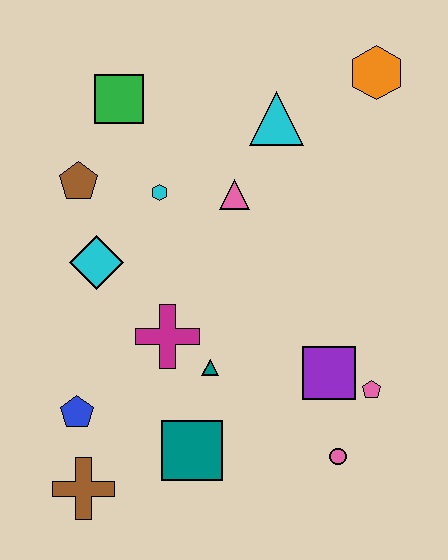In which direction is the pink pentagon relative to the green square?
The pink pentagon is below the green square.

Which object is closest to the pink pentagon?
The purple square is closest to the pink pentagon.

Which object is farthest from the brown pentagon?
The pink circle is farthest from the brown pentagon.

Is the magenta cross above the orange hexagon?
No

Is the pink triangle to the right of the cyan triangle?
No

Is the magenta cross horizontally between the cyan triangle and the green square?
Yes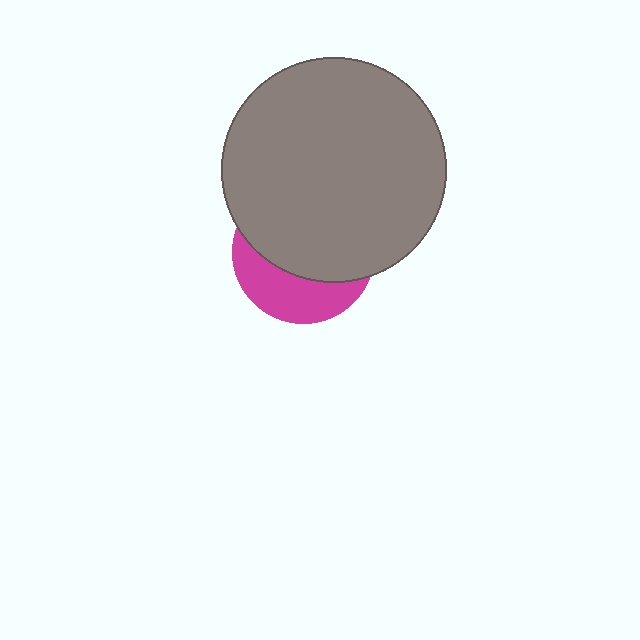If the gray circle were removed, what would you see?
You would see the complete magenta circle.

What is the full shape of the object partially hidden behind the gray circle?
The partially hidden object is a magenta circle.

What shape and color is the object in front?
The object in front is a gray circle.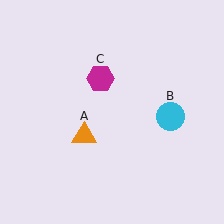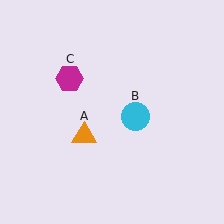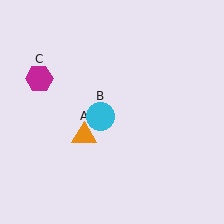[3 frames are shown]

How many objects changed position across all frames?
2 objects changed position: cyan circle (object B), magenta hexagon (object C).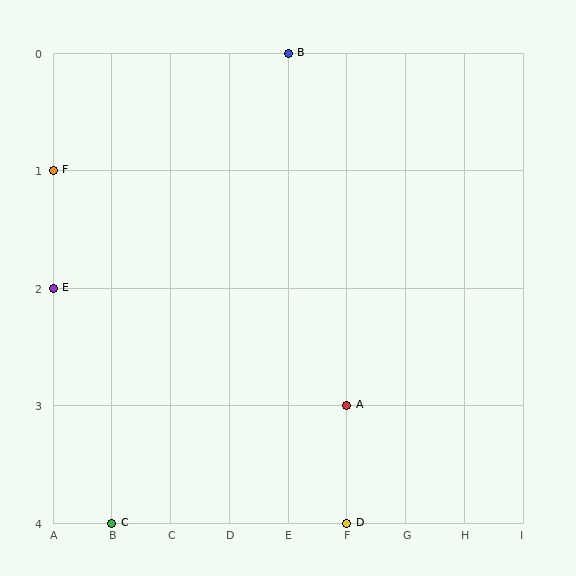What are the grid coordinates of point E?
Point E is at grid coordinates (A, 2).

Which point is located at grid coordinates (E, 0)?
Point B is at (E, 0).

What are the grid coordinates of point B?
Point B is at grid coordinates (E, 0).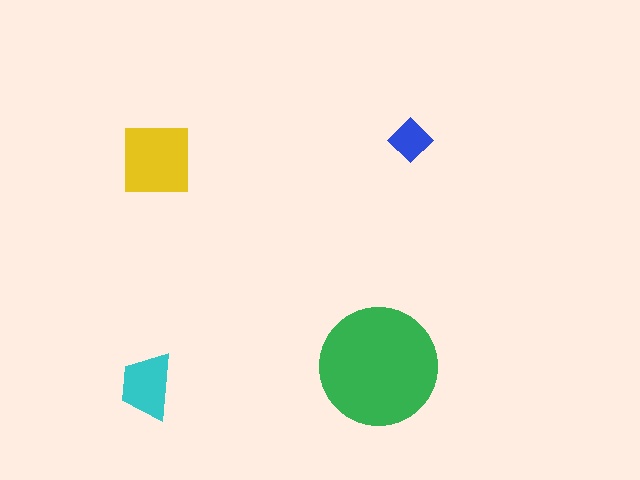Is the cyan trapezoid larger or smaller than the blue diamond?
Larger.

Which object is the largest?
The green circle.